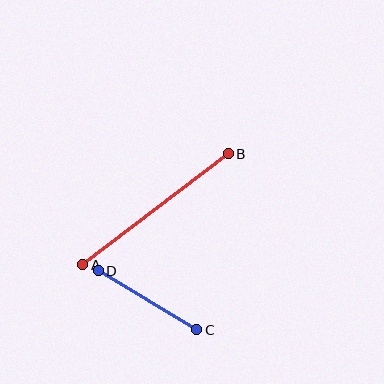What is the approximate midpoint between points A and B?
The midpoint is at approximately (156, 209) pixels.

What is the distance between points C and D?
The distance is approximately 115 pixels.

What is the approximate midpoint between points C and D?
The midpoint is at approximately (148, 300) pixels.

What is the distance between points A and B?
The distance is approximately 183 pixels.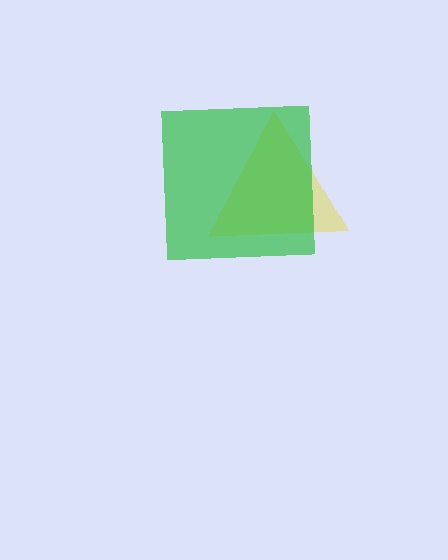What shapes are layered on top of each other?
The layered shapes are: a yellow triangle, a green square.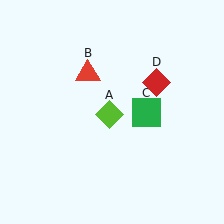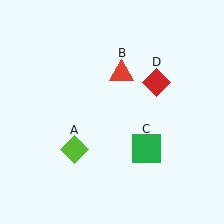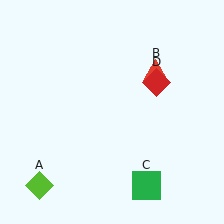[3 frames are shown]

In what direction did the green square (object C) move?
The green square (object C) moved down.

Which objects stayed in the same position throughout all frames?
Red diamond (object D) remained stationary.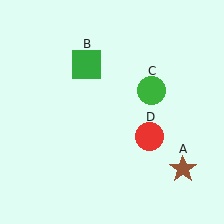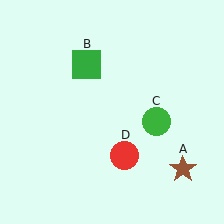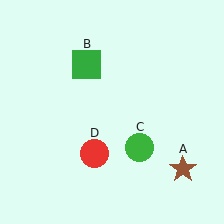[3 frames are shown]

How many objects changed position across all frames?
2 objects changed position: green circle (object C), red circle (object D).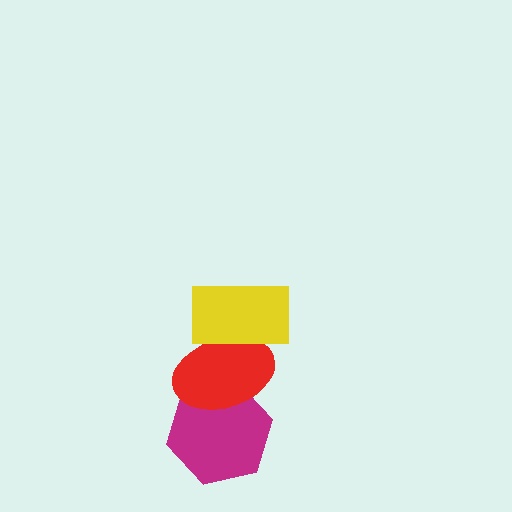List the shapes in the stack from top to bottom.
From top to bottom: the yellow rectangle, the red ellipse, the magenta hexagon.